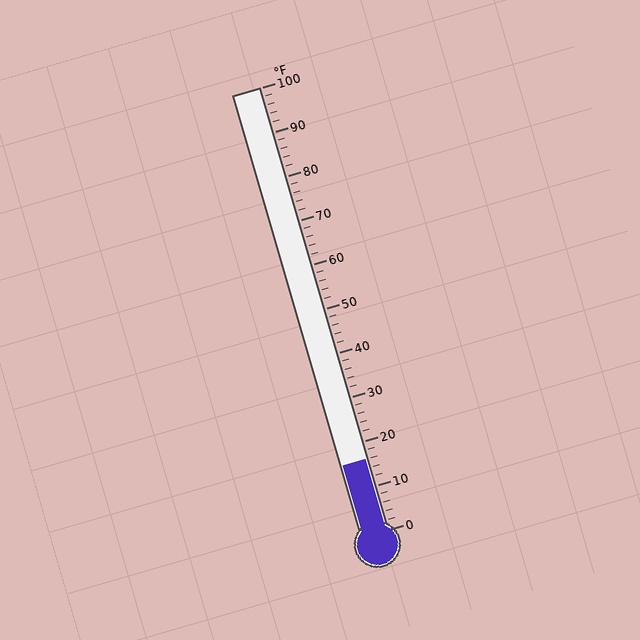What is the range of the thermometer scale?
The thermometer scale ranges from 0°F to 100°F.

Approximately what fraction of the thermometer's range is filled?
The thermometer is filled to approximately 15% of its range.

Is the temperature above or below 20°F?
The temperature is below 20°F.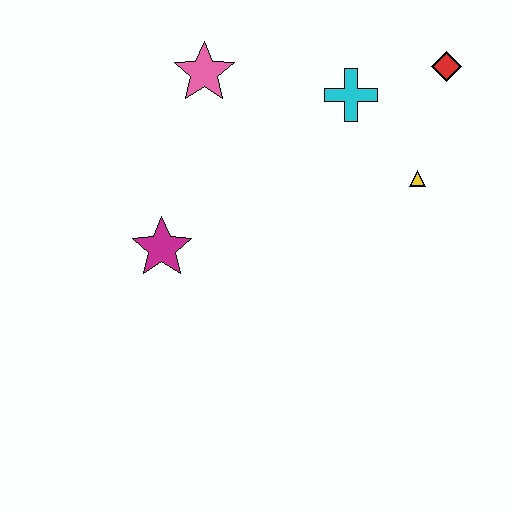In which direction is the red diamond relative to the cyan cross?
The red diamond is to the right of the cyan cross.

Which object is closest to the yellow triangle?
The cyan cross is closest to the yellow triangle.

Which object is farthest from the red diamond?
The magenta star is farthest from the red diamond.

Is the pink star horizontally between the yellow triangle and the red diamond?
No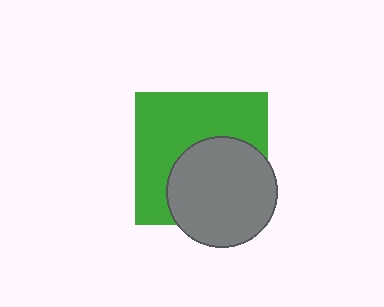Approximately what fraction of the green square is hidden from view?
Roughly 45% of the green square is hidden behind the gray circle.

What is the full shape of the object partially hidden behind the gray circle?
The partially hidden object is a green square.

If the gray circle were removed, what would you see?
You would see the complete green square.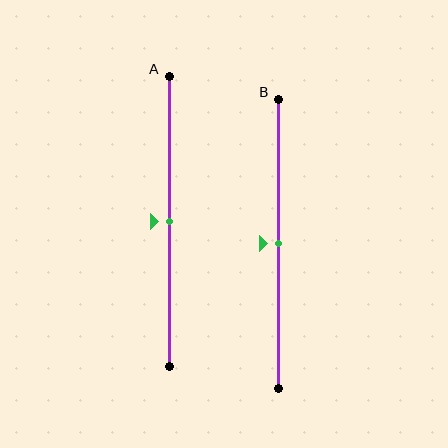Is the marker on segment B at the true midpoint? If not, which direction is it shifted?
Yes, the marker on segment B is at the true midpoint.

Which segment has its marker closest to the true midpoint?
Segment A has its marker closest to the true midpoint.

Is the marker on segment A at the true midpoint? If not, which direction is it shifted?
Yes, the marker on segment A is at the true midpoint.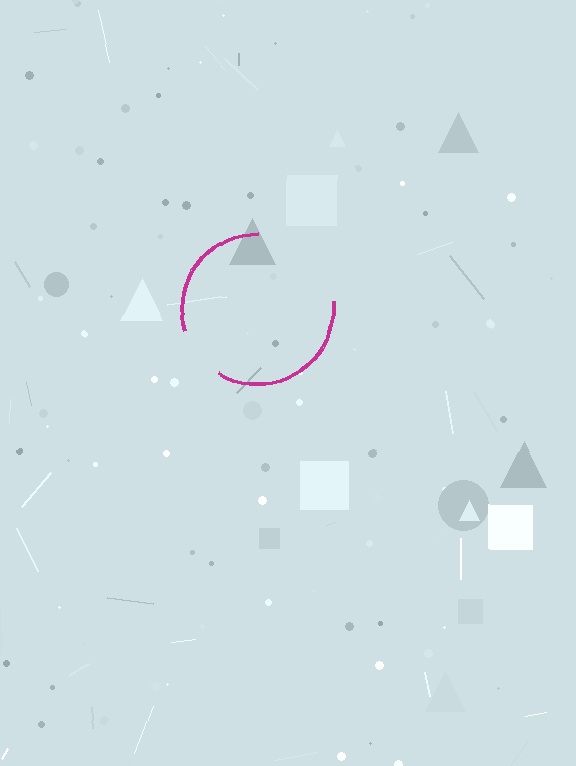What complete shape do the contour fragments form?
The contour fragments form a circle.